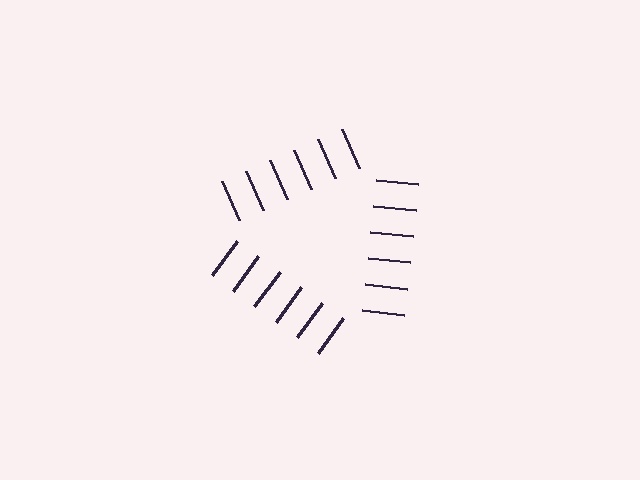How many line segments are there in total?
18 — 6 along each of the 3 edges.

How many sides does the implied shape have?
3 sides — the line-ends trace a triangle.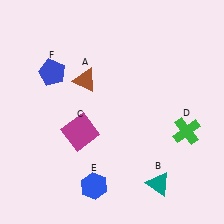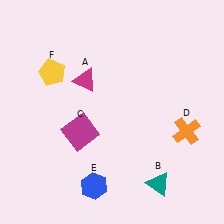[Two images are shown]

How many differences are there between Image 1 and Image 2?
There are 3 differences between the two images.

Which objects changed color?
A changed from brown to magenta. D changed from green to orange. F changed from blue to yellow.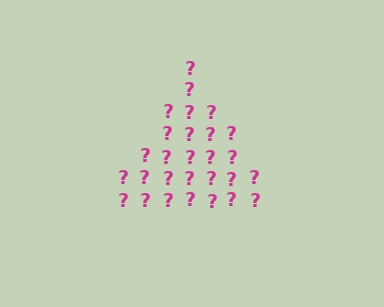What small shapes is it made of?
It is made of small question marks.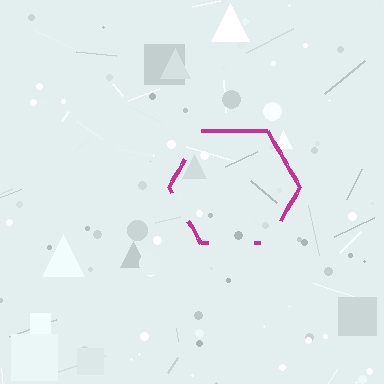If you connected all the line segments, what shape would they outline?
They would outline a hexagon.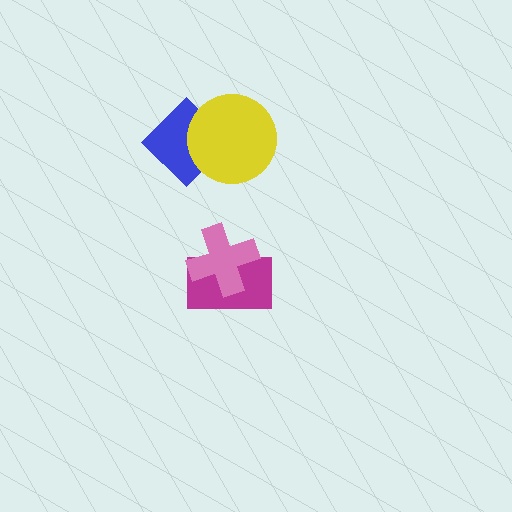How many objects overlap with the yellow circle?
1 object overlaps with the yellow circle.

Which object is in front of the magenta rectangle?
The pink cross is in front of the magenta rectangle.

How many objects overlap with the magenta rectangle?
1 object overlaps with the magenta rectangle.